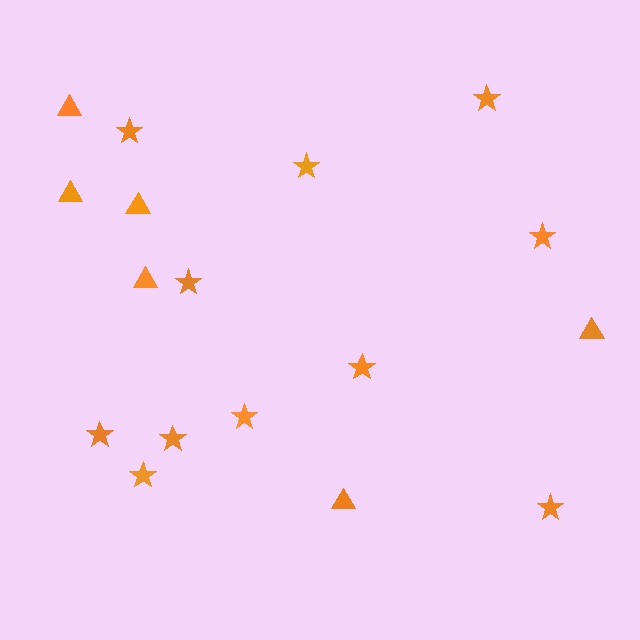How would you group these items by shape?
There are 2 groups: one group of stars (11) and one group of triangles (6).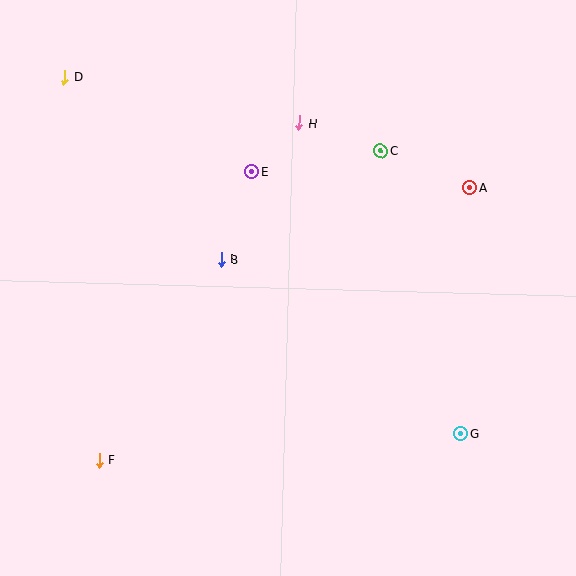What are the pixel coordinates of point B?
Point B is at (221, 259).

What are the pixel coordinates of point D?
Point D is at (64, 77).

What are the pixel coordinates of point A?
Point A is at (469, 188).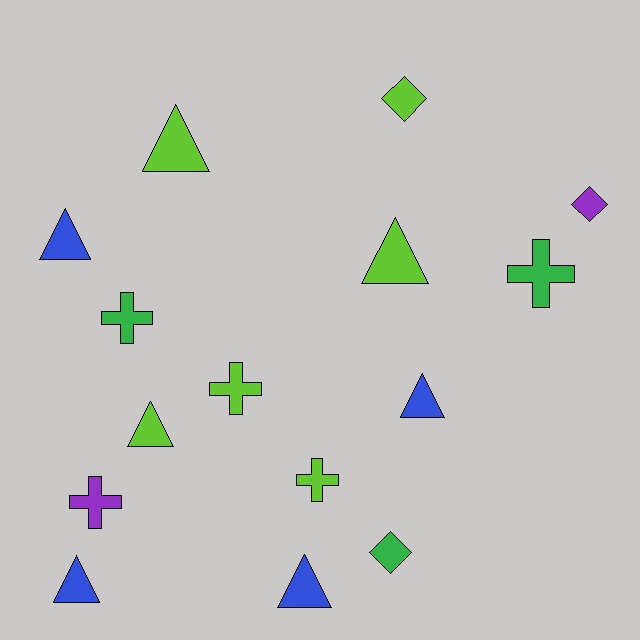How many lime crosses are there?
There are 2 lime crosses.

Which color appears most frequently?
Lime, with 6 objects.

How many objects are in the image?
There are 15 objects.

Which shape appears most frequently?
Triangle, with 7 objects.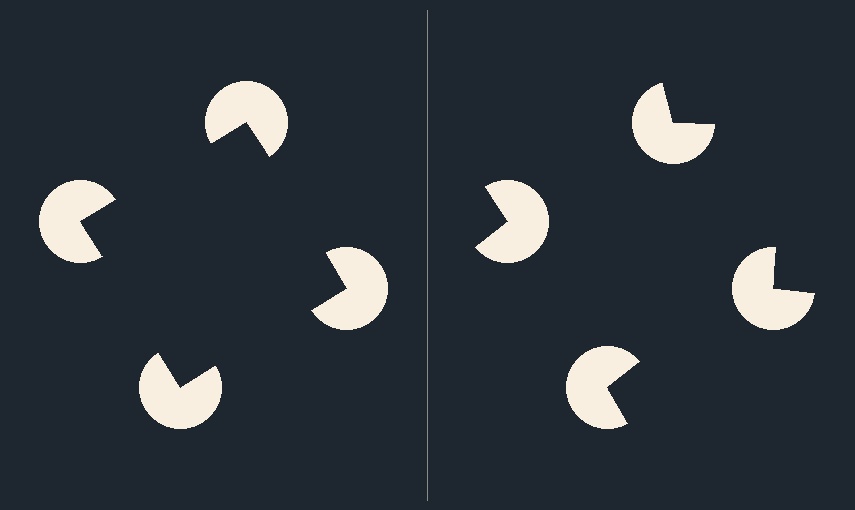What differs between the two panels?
The pac-man discs are positioned identically on both sides; only the wedge orientations differ. On the left they align to a square; on the right they are misaligned.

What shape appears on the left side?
An illusory square.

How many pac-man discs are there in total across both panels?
8 — 4 on each side.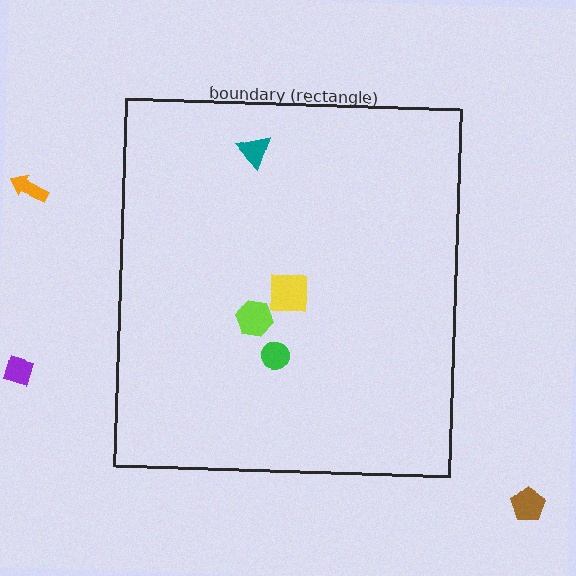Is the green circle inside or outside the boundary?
Inside.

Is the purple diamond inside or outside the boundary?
Outside.